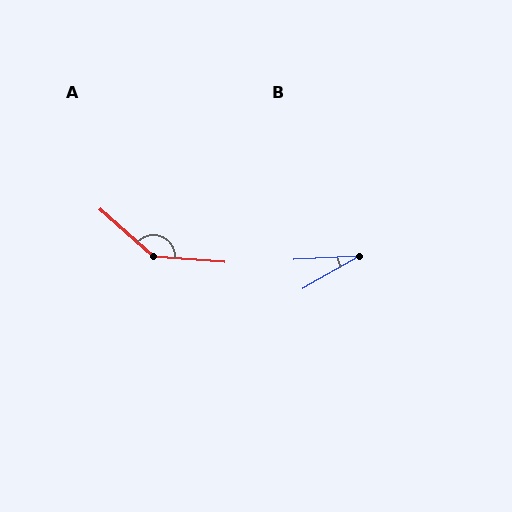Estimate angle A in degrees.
Approximately 143 degrees.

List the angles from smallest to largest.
B (27°), A (143°).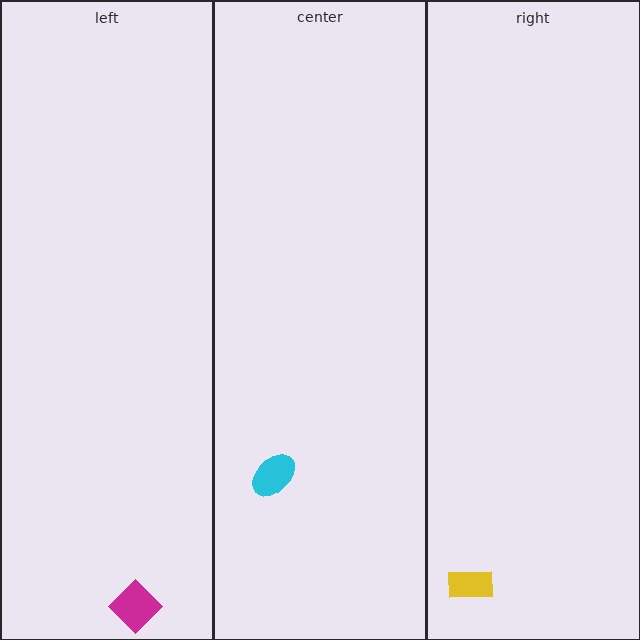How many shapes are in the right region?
1.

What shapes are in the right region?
The yellow rectangle.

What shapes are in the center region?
The cyan ellipse.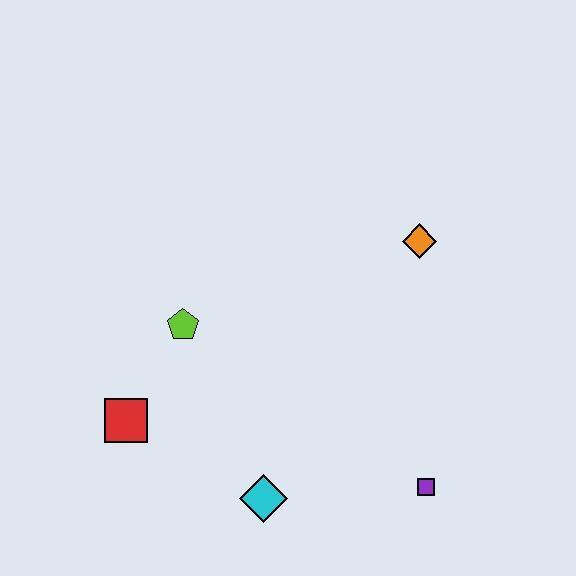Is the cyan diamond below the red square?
Yes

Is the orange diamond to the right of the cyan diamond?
Yes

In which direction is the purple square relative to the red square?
The purple square is to the right of the red square.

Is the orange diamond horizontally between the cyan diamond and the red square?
No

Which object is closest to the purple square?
The cyan diamond is closest to the purple square.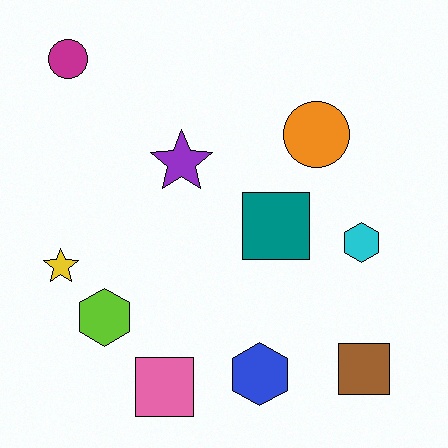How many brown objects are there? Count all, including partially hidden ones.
There is 1 brown object.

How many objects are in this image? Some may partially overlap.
There are 10 objects.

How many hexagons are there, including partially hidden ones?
There are 3 hexagons.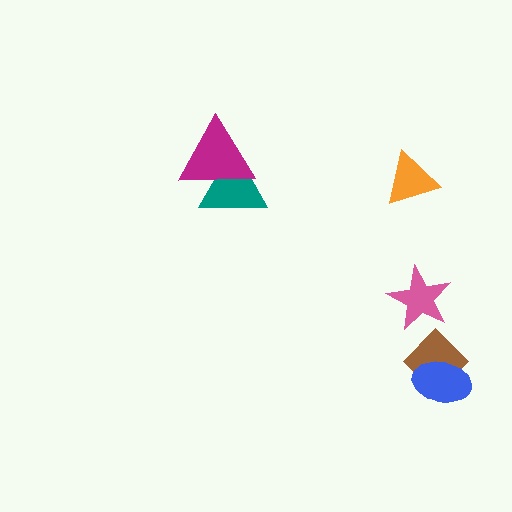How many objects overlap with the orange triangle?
0 objects overlap with the orange triangle.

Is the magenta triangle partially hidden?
No, no other shape covers it.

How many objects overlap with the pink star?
0 objects overlap with the pink star.